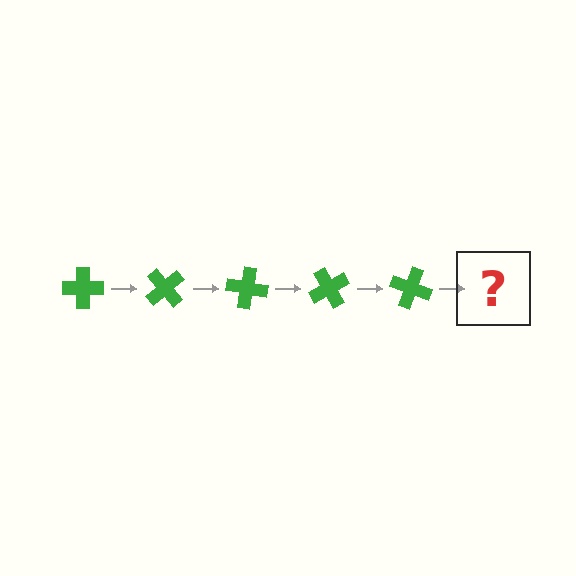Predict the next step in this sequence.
The next step is a green cross rotated 250 degrees.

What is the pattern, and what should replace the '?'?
The pattern is that the cross rotates 50 degrees each step. The '?' should be a green cross rotated 250 degrees.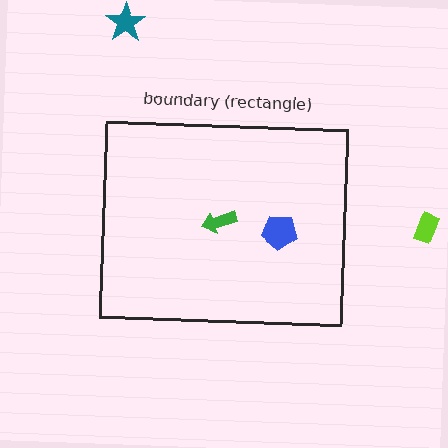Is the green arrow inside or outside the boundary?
Inside.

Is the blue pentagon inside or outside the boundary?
Inside.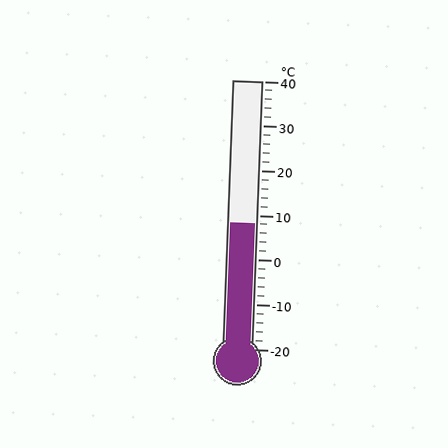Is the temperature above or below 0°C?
The temperature is above 0°C.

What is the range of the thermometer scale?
The thermometer scale ranges from -20°C to 40°C.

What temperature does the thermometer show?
The thermometer shows approximately 8°C.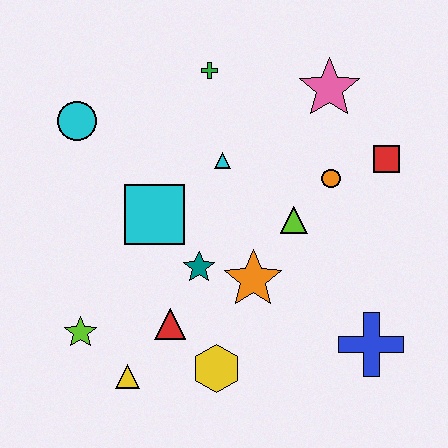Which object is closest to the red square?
The orange circle is closest to the red square.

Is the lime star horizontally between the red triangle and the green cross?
No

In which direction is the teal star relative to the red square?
The teal star is to the left of the red square.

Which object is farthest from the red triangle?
The pink star is farthest from the red triangle.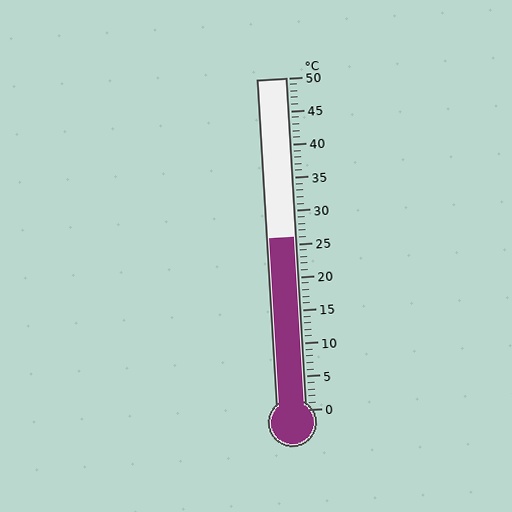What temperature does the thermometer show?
The thermometer shows approximately 26°C.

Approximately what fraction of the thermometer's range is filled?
The thermometer is filled to approximately 50% of its range.